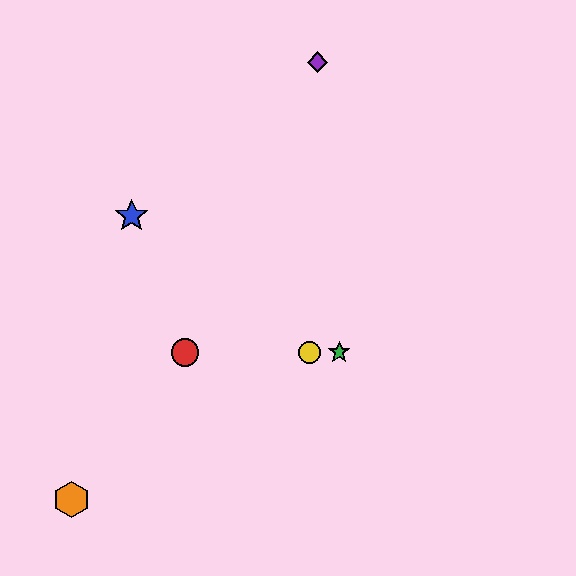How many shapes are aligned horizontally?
3 shapes (the red circle, the green star, the yellow circle) are aligned horizontally.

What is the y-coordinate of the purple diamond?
The purple diamond is at y≈62.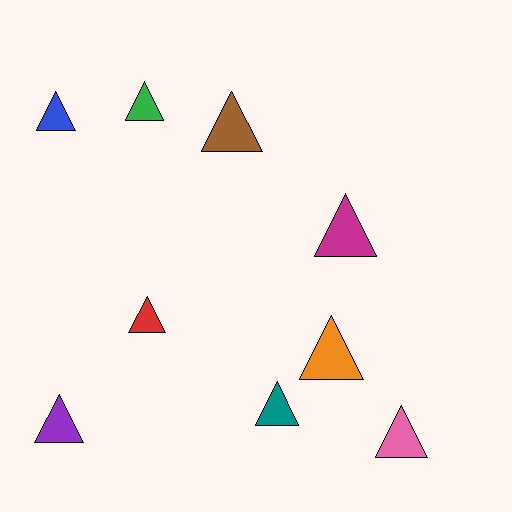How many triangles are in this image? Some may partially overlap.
There are 9 triangles.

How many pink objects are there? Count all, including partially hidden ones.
There is 1 pink object.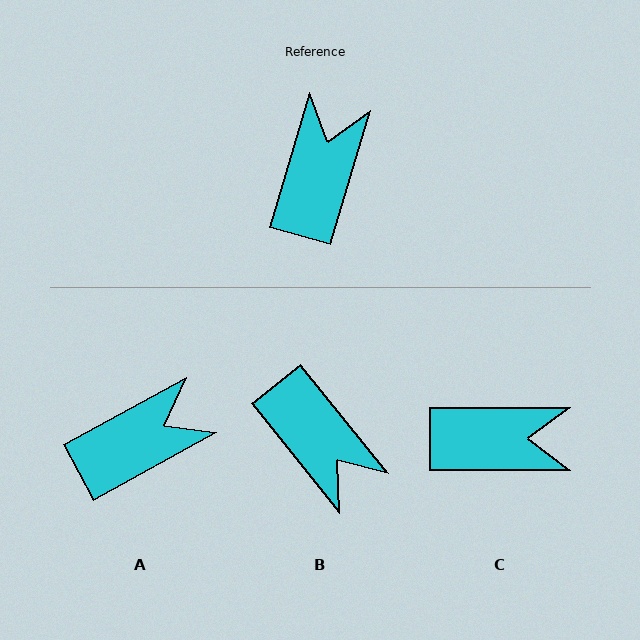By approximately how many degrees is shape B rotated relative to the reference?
Approximately 125 degrees clockwise.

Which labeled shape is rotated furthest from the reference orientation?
B, about 125 degrees away.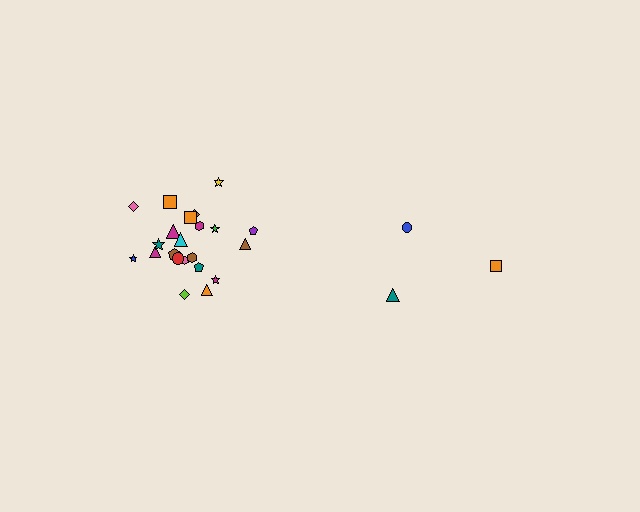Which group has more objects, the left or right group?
The left group.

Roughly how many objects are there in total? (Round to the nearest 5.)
Roughly 25 objects in total.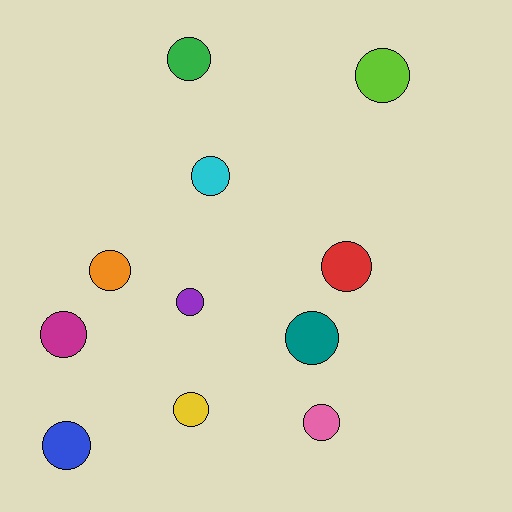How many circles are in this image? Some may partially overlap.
There are 11 circles.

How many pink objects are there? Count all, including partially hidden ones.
There is 1 pink object.